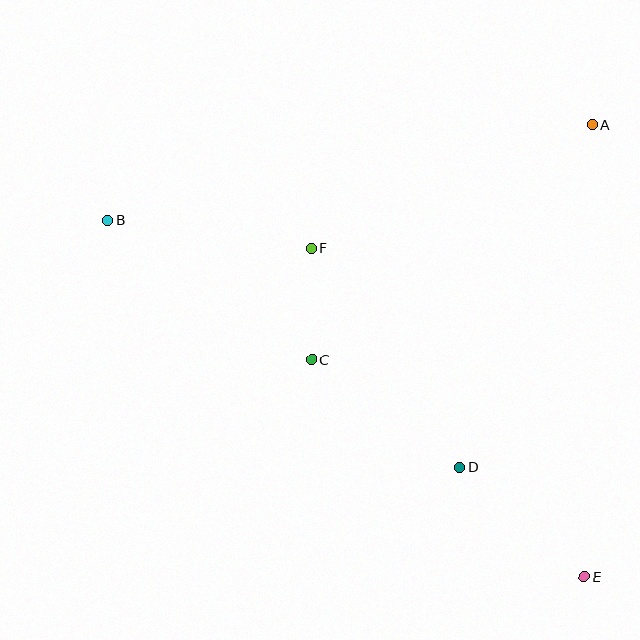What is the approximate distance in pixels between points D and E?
The distance between D and E is approximately 166 pixels.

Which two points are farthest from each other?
Points B and E are farthest from each other.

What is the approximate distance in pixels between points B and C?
The distance between B and C is approximately 247 pixels.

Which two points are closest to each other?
Points C and F are closest to each other.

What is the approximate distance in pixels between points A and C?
The distance between A and C is approximately 366 pixels.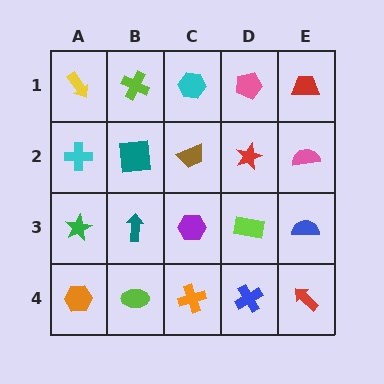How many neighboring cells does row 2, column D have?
4.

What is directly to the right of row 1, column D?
A red trapezoid.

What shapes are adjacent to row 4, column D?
A lime rectangle (row 3, column D), an orange cross (row 4, column C), a red arrow (row 4, column E).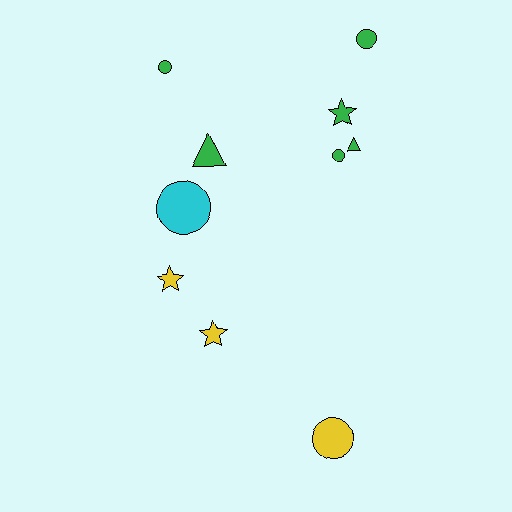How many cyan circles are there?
There is 1 cyan circle.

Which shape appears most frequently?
Circle, with 5 objects.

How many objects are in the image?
There are 10 objects.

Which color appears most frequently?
Green, with 6 objects.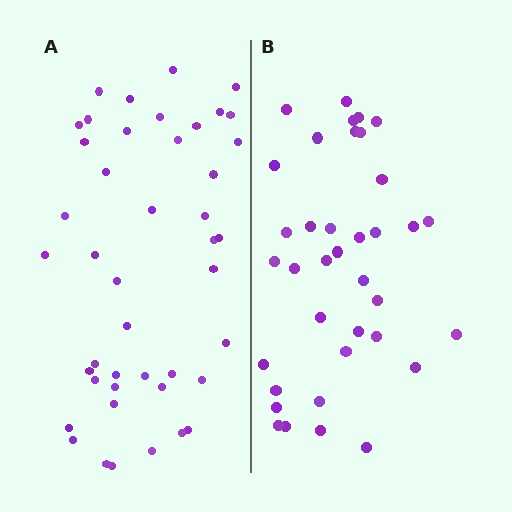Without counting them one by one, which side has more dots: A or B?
Region A (the left region) has more dots.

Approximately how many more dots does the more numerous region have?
Region A has roughly 8 or so more dots than region B.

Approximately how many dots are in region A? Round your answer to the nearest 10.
About 40 dots. (The exact count is 44, which rounds to 40.)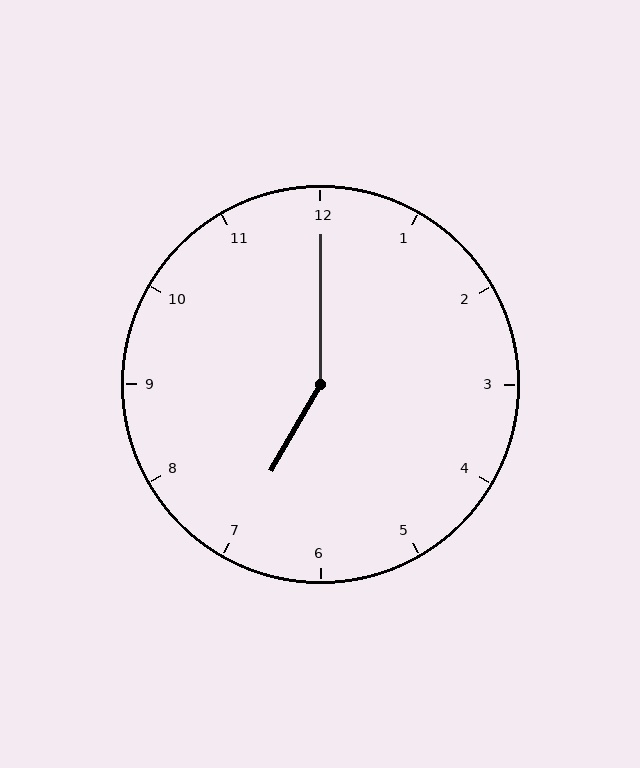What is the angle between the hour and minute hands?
Approximately 150 degrees.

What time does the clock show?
7:00.